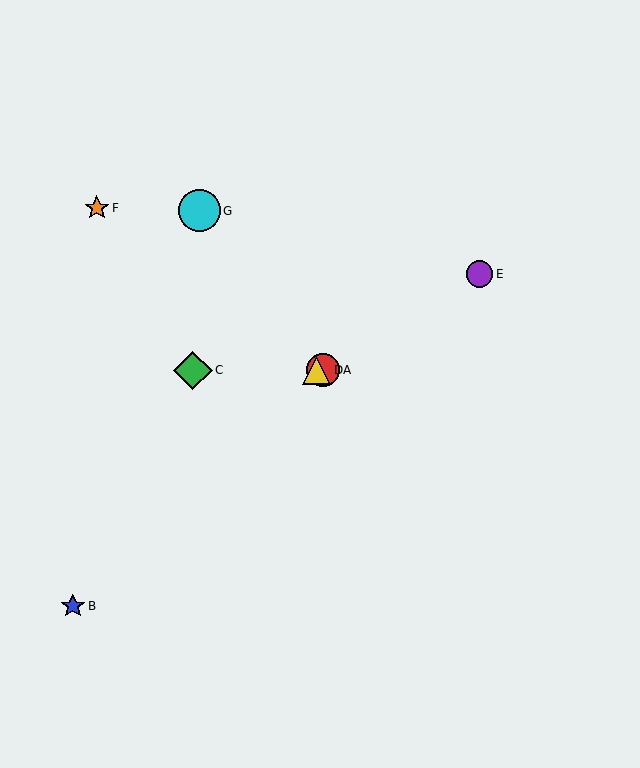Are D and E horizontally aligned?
No, D is at y≈370 and E is at y≈274.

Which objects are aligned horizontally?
Objects A, C, D are aligned horizontally.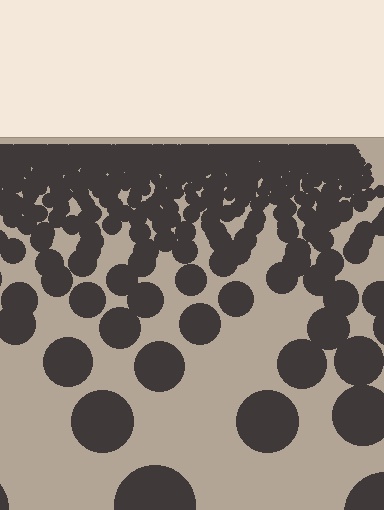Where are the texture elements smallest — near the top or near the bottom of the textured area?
Near the top.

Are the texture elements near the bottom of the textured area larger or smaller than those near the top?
Larger. Near the bottom, elements are closer to the viewer and appear at a bigger on-screen size.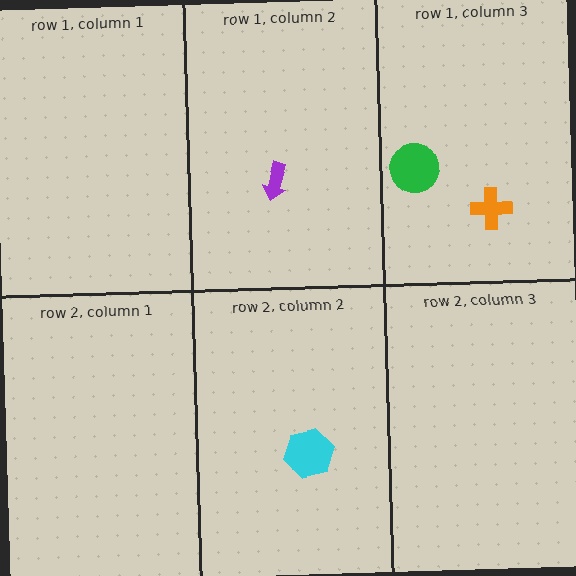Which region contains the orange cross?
The row 1, column 3 region.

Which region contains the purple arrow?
The row 1, column 2 region.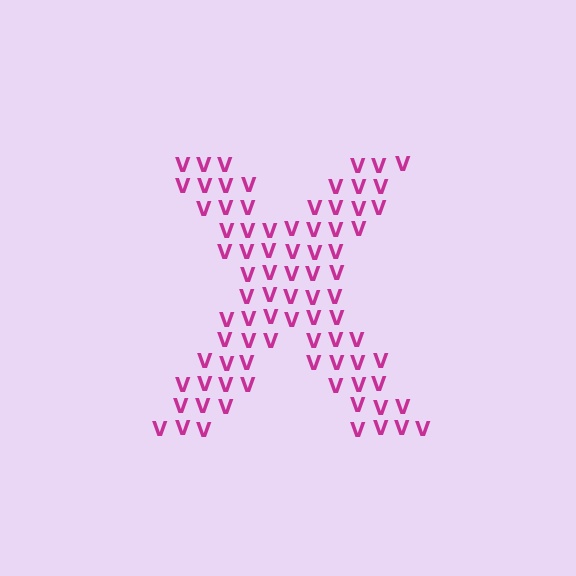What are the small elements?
The small elements are letter V's.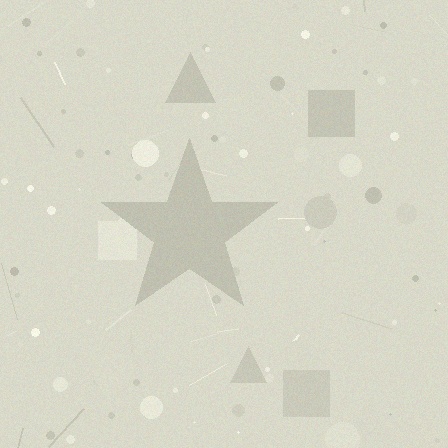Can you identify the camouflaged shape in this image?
The camouflaged shape is a star.